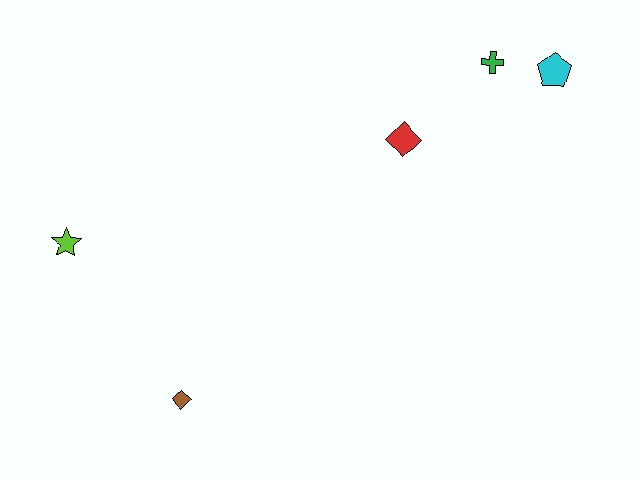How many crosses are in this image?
There is 1 cross.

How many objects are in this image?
There are 5 objects.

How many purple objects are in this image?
There are no purple objects.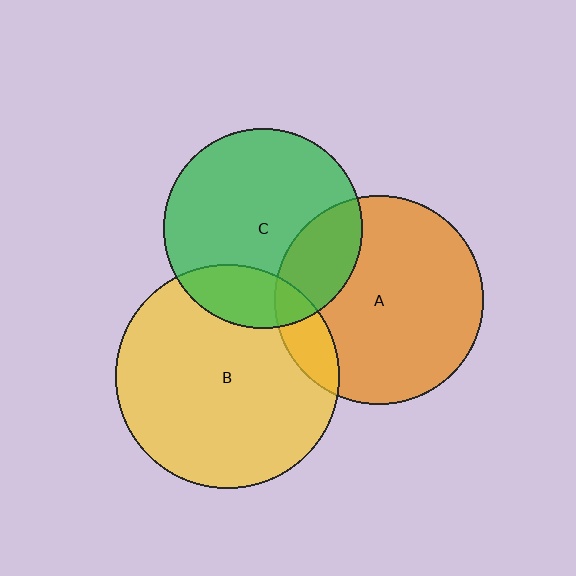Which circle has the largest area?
Circle B (yellow).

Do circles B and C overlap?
Yes.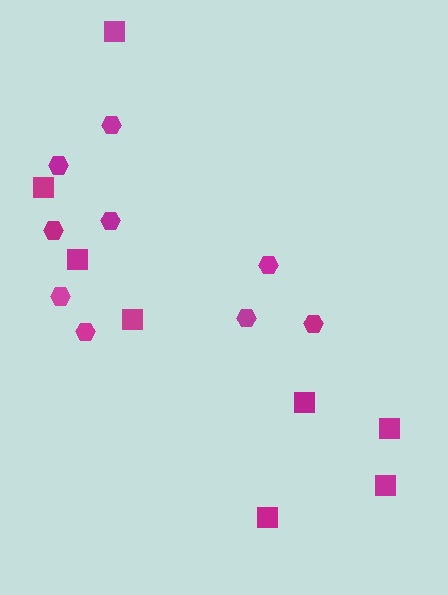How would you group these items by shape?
There are 2 groups: one group of squares (8) and one group of hexagons (9).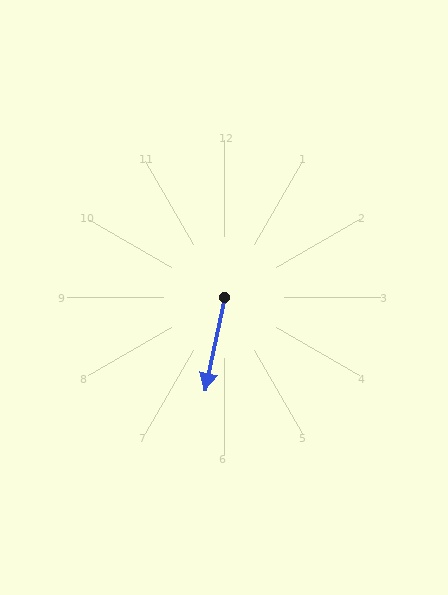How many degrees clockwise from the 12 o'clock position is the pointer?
Approximately 192 degrees.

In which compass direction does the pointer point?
South.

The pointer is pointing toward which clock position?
Roughly 6 o'clock.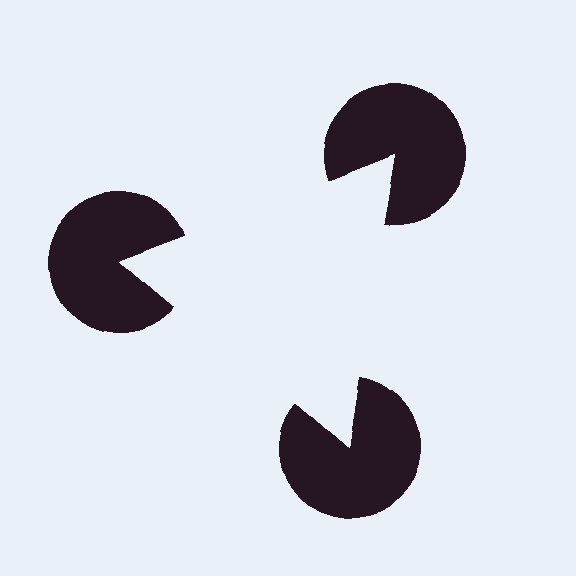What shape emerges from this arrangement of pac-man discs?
An illusory triangle — its edges are inferred from the aligned wedge cuts in the pac-man discs, not physically drawn.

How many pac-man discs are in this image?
There are 3 — one at each vertex of the illusory triangle.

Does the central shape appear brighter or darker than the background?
It typically appears slightly brighter than the background, even though no actual brightness change is drawn.